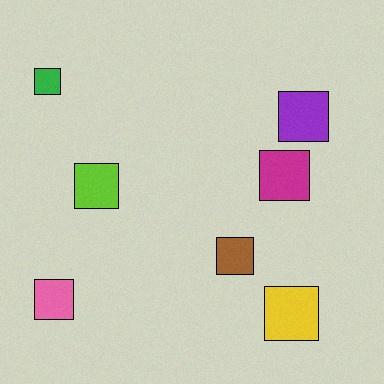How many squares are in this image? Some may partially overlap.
There are 7 squares.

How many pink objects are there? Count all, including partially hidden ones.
There is 1 pink object.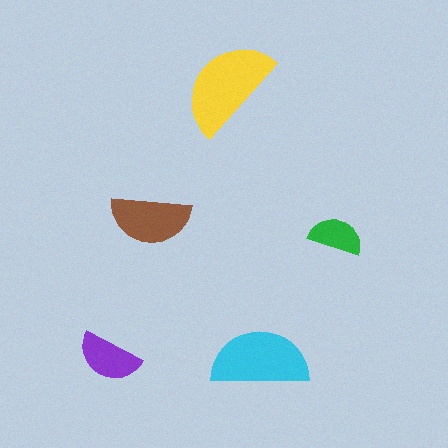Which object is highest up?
The yellow semicircle is topmost.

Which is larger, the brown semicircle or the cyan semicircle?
The cyan one.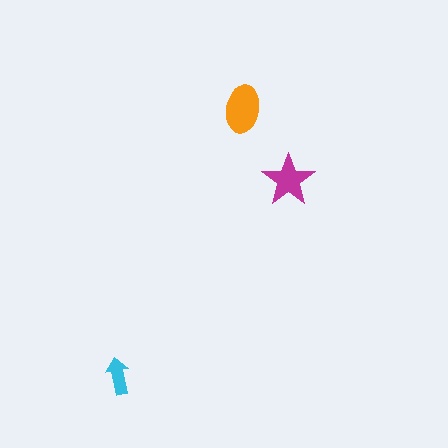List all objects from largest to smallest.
The orange ellipse, the magenta star, the cyan arrow.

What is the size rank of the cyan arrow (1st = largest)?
3rd.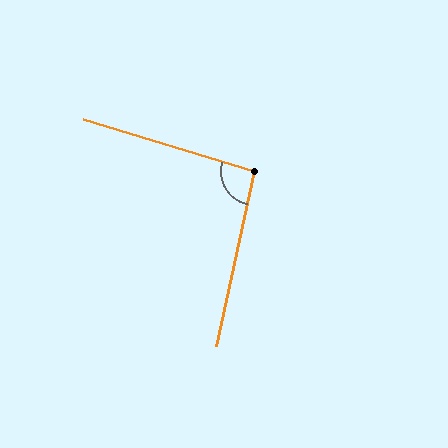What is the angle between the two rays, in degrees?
Approximately 95 degrees.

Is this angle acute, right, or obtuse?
It is approximately a right angle.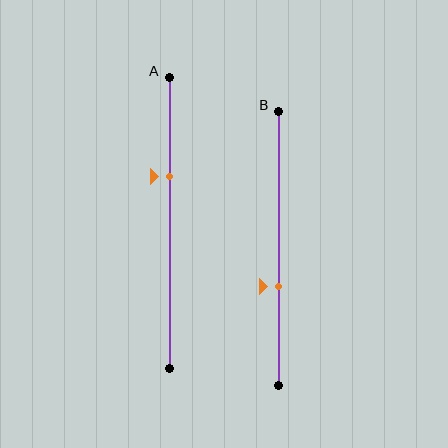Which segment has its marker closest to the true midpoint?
Segment B has its marker closest to the true midpoint.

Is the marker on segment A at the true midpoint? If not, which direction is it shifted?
No, the marker on segment A is shifted upward by about 16% of the segment length.